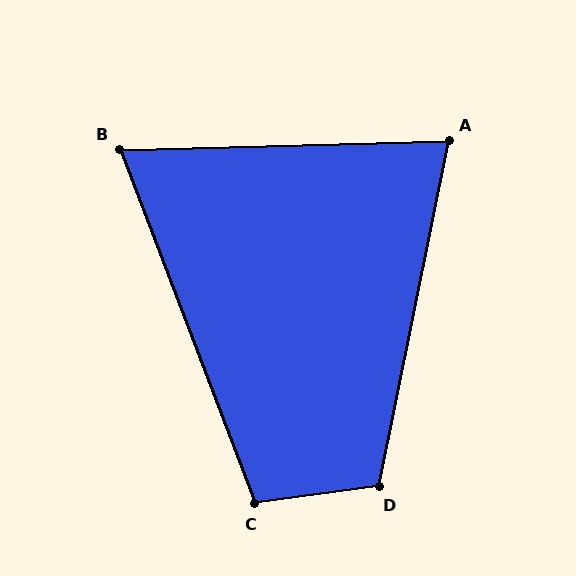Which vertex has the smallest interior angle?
B, at approximately 71 degrees.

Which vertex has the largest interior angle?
D, at approximately 109 degrees.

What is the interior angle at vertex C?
Approximately 103 degrees (obtuse).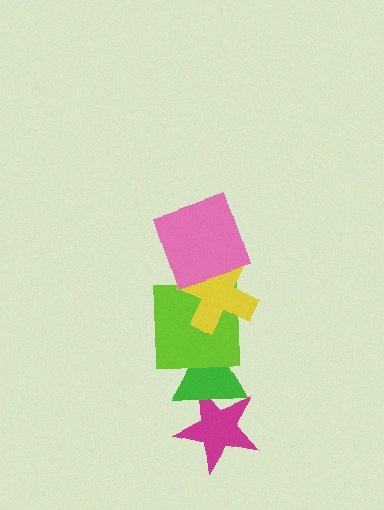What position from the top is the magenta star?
The magenta star is 5th from the top.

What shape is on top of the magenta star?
The green triangle is on top of the magenta star.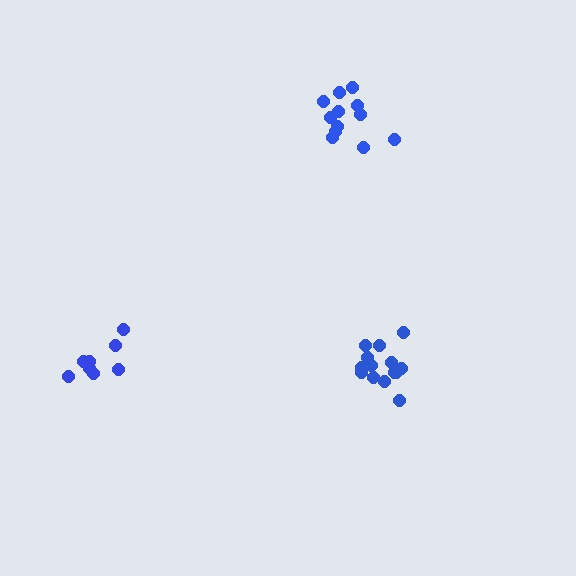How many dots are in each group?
Group 1: 12 dots, Group 2: 14 dots, Group 3: 8 dots (34 total).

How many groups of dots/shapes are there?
There are 3 groups.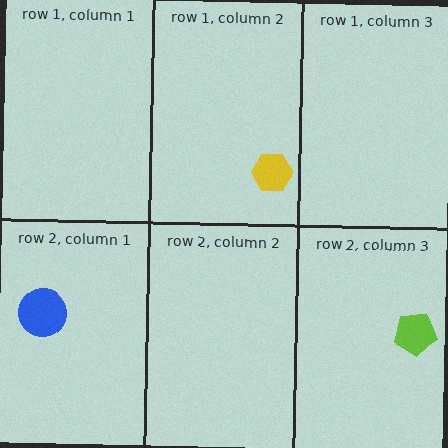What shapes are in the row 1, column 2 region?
The yellow hexagon.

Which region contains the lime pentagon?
The row 2, column 3 region.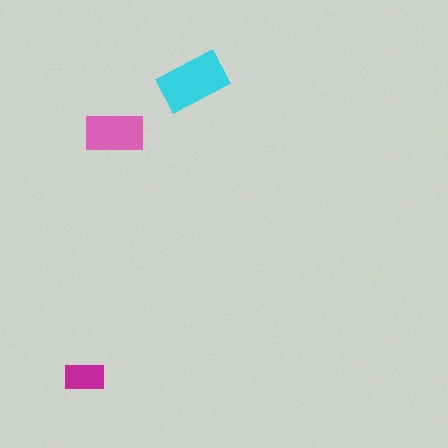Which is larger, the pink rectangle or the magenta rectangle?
The pink one.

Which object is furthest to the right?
The cyan rectangle is rightmost.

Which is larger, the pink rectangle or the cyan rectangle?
The cyan one.